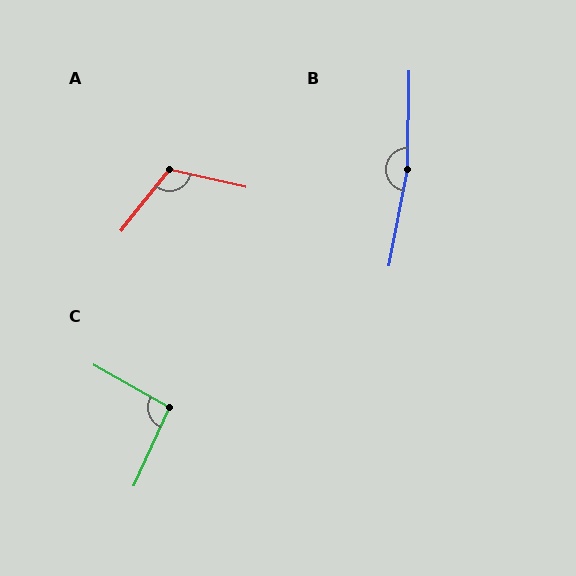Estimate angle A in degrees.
Approximately 115 degrees.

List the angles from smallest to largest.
C (95°), A (115°), B (170°).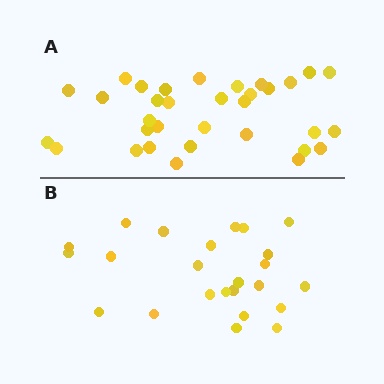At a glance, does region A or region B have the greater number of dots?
Region A (the top region) has more dots.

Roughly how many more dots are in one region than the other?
Region A has roughly 8 or so more dots than region B.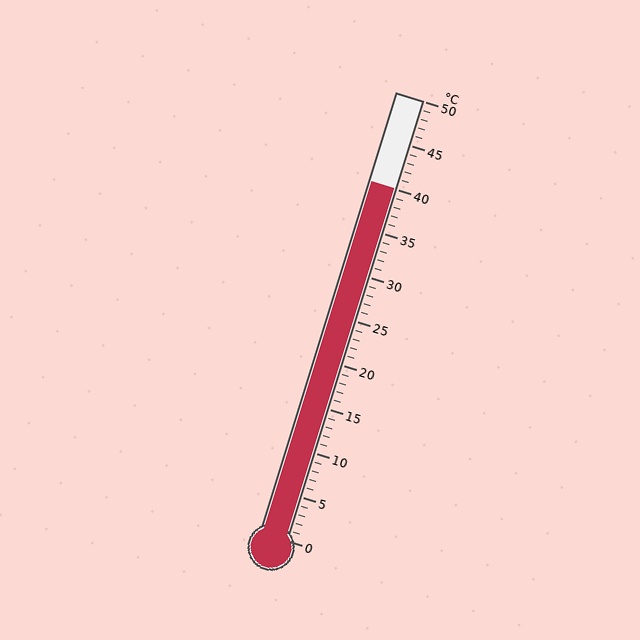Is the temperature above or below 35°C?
The temperature is above 35°C.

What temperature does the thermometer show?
The thermometer shows approximately 40°C.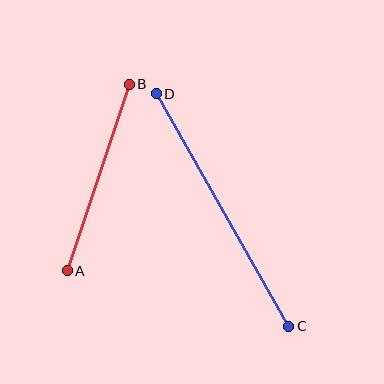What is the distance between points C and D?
The distance is approximately 268 pixels.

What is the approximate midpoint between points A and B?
The midpoint is at approximately (98, 177) pixels.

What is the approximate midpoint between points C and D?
The midpoint is at approximately (222, 210) pixels.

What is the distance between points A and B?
The distance is approximately 196 pixels.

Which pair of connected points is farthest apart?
Points C and D are farthest apart.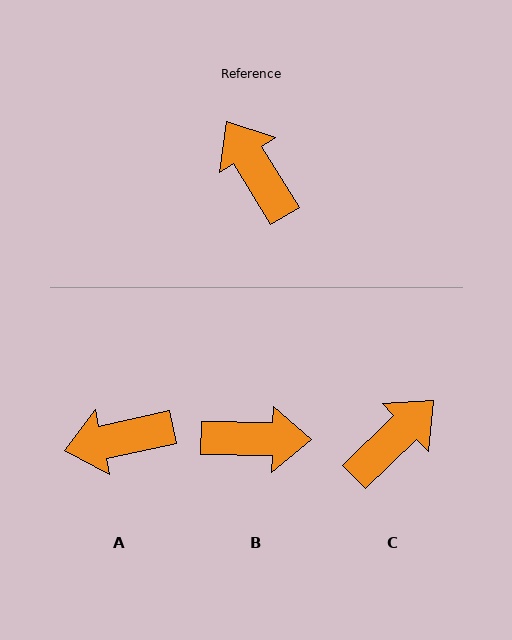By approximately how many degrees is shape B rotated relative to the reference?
Approximately 123 degrees clockwise.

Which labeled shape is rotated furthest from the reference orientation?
B, about 123 degrees away.